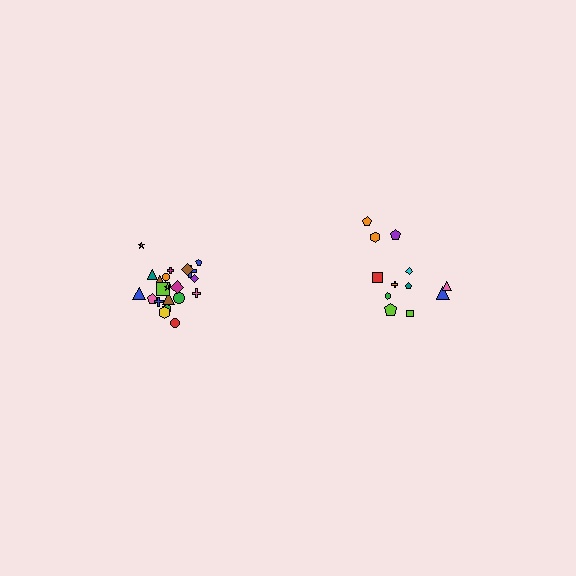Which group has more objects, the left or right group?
The left group.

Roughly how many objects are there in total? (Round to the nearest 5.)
Roughly 35 objects in total.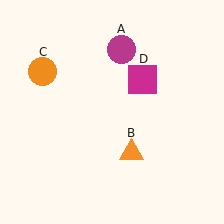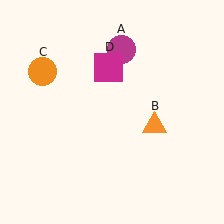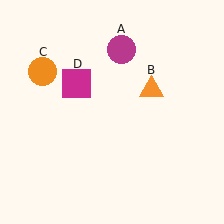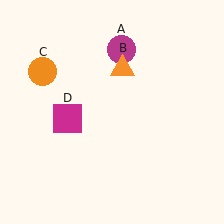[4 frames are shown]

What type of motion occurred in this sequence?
The orange triangle (object B), magenta square (object D) rotated counterclockwise around the center of the scene.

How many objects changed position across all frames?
2 objects changed position: orange triangle (object B), magenta square (object D).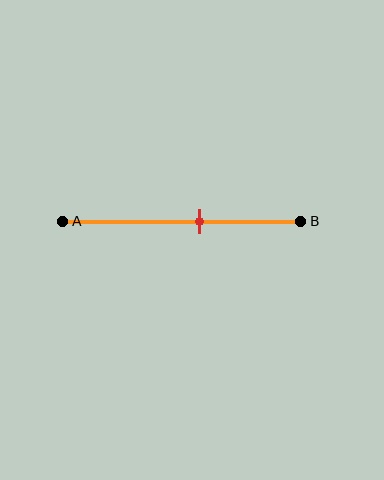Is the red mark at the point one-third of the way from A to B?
No, the mark is at about 55% from A, not at the 33% one-third point.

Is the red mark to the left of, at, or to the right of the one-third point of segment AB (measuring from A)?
The red mark is to the right of the one-third point of segment AB.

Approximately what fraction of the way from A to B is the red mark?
The red mark is approximately 55% of the way from A to B.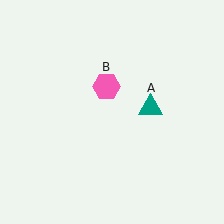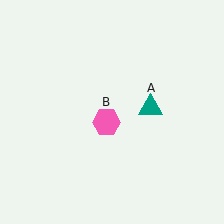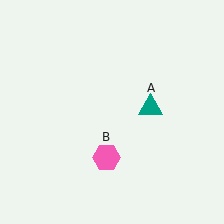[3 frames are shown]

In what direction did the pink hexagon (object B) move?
The pink hexagon (object B) moved down.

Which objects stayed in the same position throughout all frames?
Teal triangle (object A) remained stationary.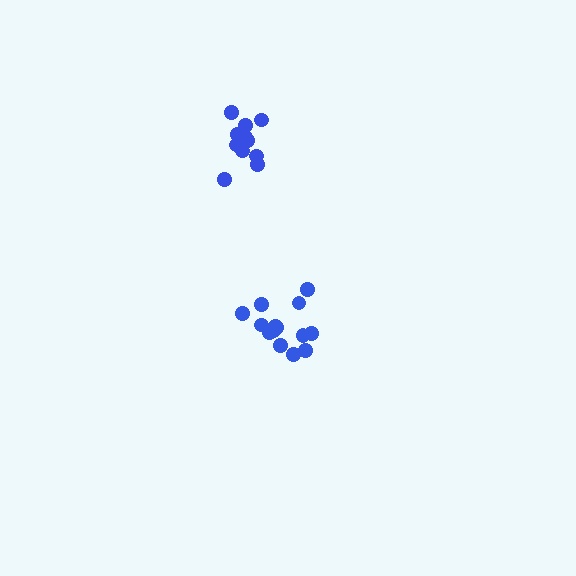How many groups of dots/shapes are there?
There are 2 groups.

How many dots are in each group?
Group 1: 14 dots, Group 2: 11 dots (25 total).